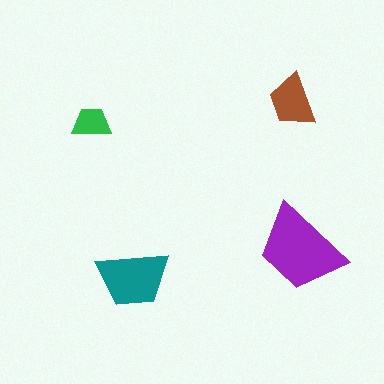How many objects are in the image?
There are 4 objects in the image.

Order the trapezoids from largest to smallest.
the purple one, the teal one, the brown one, the green one.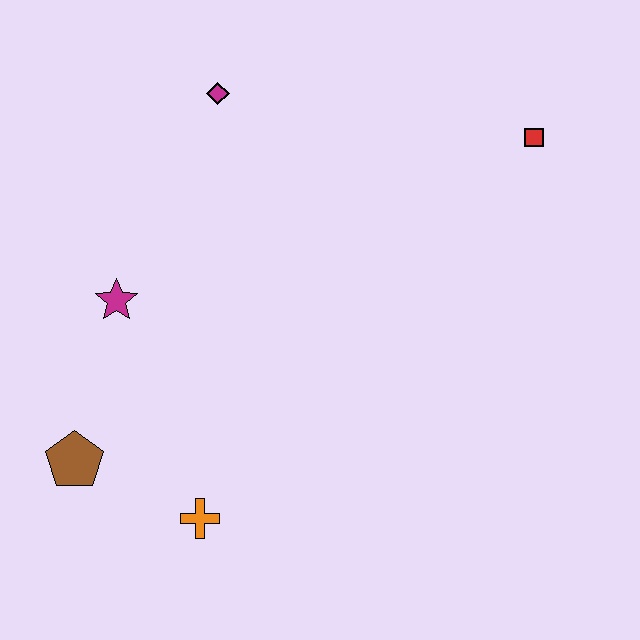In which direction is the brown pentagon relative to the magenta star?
The brown pentagon is below the magenta star.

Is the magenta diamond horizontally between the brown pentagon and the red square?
Yes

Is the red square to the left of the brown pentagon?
No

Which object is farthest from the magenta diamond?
The orange cross is farthest from the magenta diamond.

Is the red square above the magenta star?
Yes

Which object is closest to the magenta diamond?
The magenta star is closest to the magenta diamond.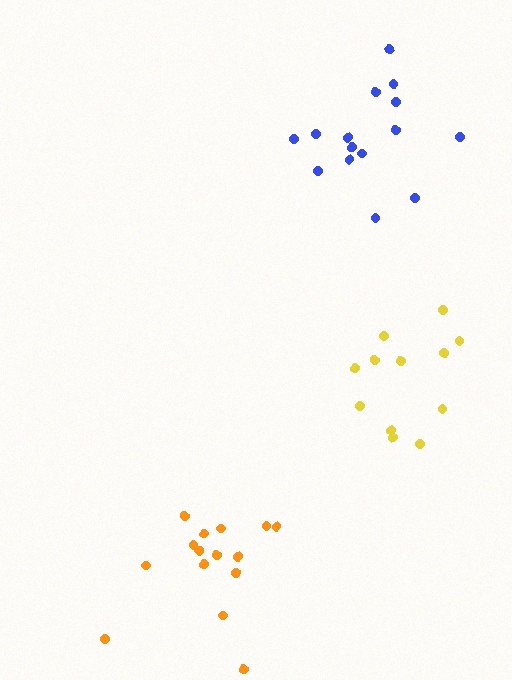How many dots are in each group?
Group 1: 12 dots, Group 2: 15 dots, Group 3: 15 dots (42 total).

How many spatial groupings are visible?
There are 3 spatial groupings.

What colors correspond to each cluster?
The clusters are colored: yellow, orange, blue.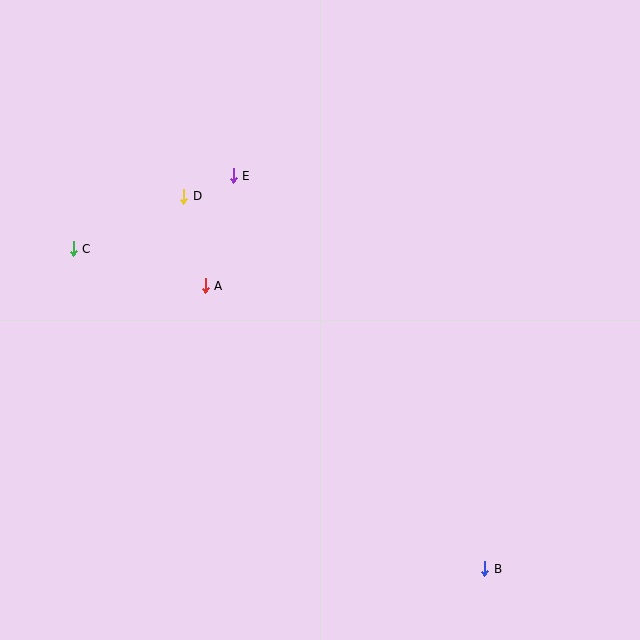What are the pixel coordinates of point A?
Point A is at (205, 286).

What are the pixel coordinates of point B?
Point B is at (485, 569).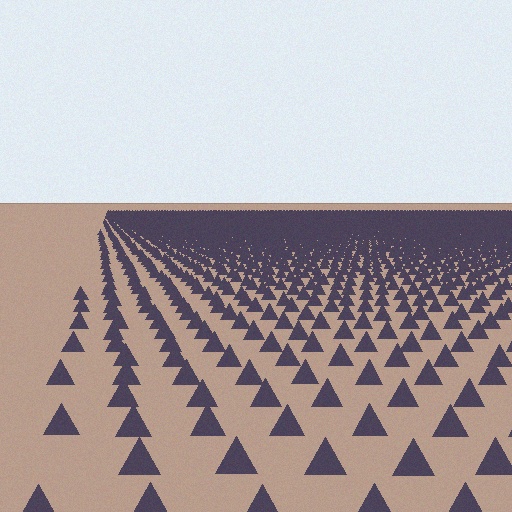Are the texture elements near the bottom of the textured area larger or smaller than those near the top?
Larger. Near the bottom, elements are closer to the viewer and appear at a bigger on-screen size.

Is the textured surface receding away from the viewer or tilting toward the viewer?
The surface is receding away from the viewer. Texture elements get smaller and denser toward the top.